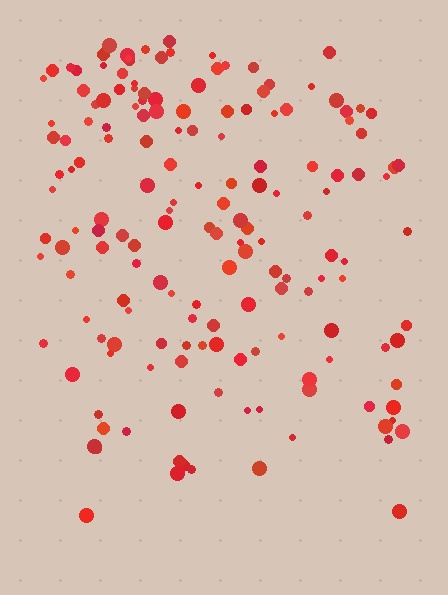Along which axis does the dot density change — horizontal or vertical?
Vertical.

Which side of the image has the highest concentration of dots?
The top.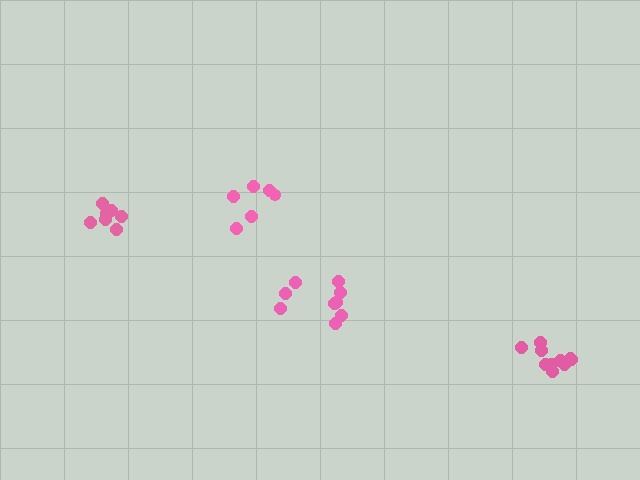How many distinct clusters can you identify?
There are 4 distinct clusters.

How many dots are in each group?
Group 1: 10 dots, Group 2: 7 dots, Group 3: 6 dots, Group 4: 9 dots (32 total).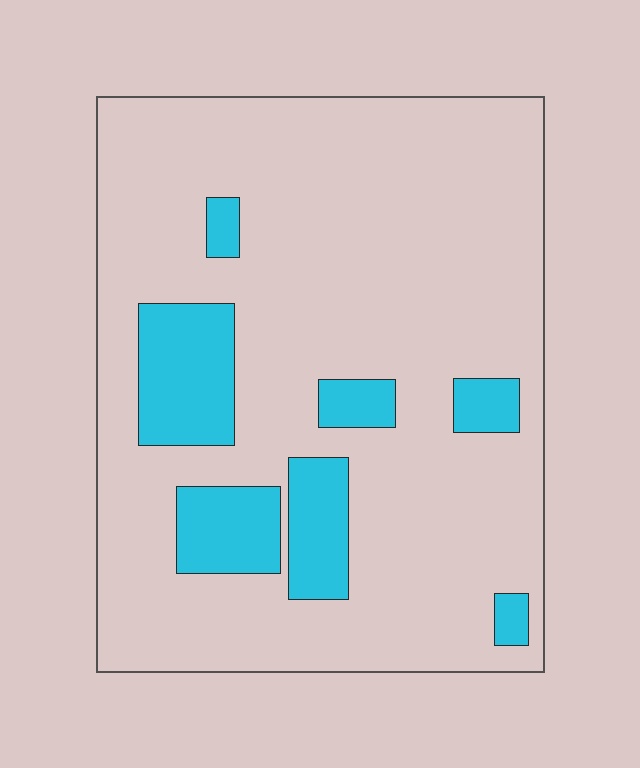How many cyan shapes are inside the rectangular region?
7.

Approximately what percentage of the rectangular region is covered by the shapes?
Approximately 15%.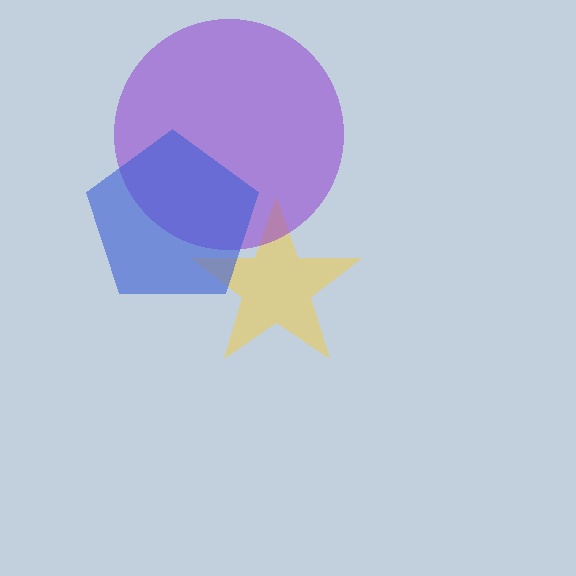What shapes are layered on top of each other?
The layered shapes are: a yellow star, a purple circle, a blue pentagon.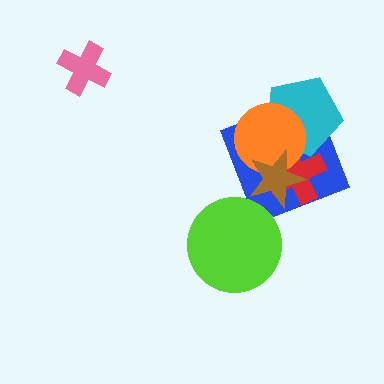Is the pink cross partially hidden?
No, no other shape covers it.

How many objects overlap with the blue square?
4 objects overlap with the blue square.